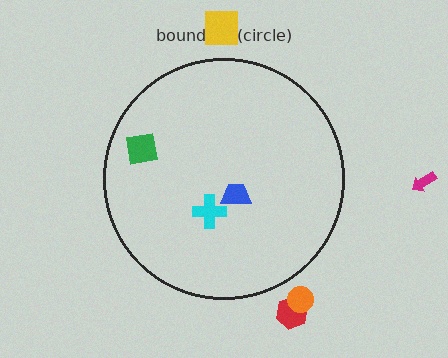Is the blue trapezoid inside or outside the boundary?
Inside.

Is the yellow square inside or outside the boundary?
Outside.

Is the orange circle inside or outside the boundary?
Outside.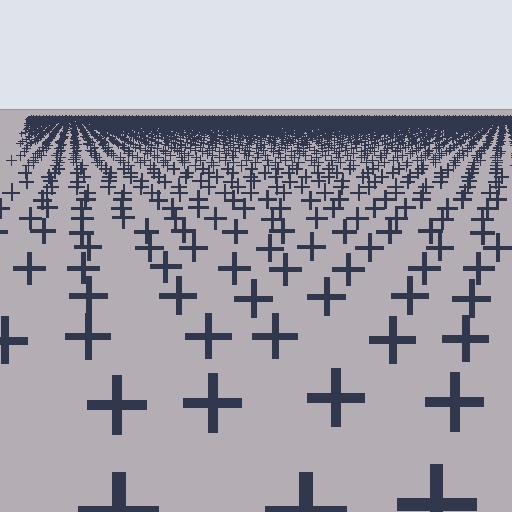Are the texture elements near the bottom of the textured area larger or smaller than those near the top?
Larger. Near the bottom, elements are closer to the viewer and appear at a bigger on-screen size.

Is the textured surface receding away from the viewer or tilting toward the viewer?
The surface is receding away from the viewer. Texture elements get smaller and denser toward the top.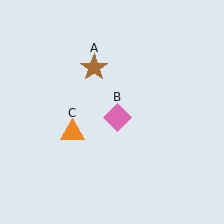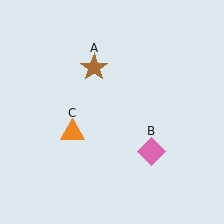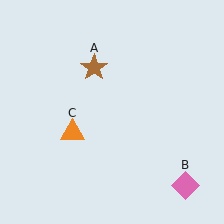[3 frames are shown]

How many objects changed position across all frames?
1 object changed position: pink diamond (object B).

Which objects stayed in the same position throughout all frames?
Brown star (object A) and orange triangle (object C) remained stationary.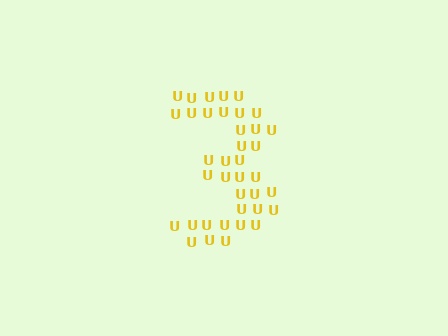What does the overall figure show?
The overall figure shows the digit 3.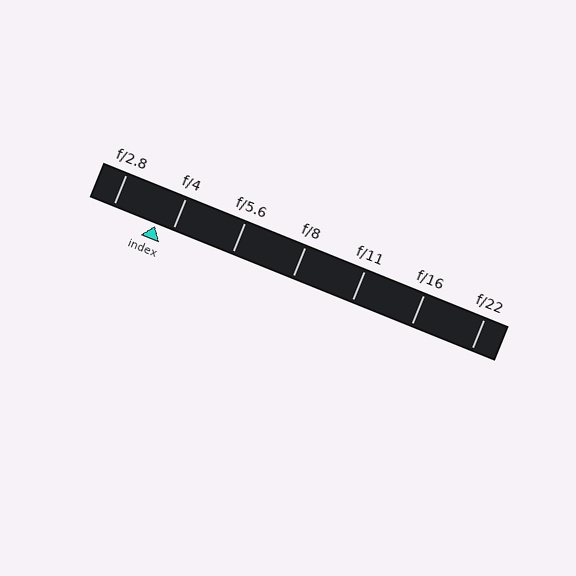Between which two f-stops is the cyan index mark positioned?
The index mark is between f/2.8 and f/4.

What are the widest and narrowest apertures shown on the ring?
The widest aperture shown is f/2.8 and the narrowest is f/22.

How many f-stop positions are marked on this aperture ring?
There are 7 f-stop positions marked.